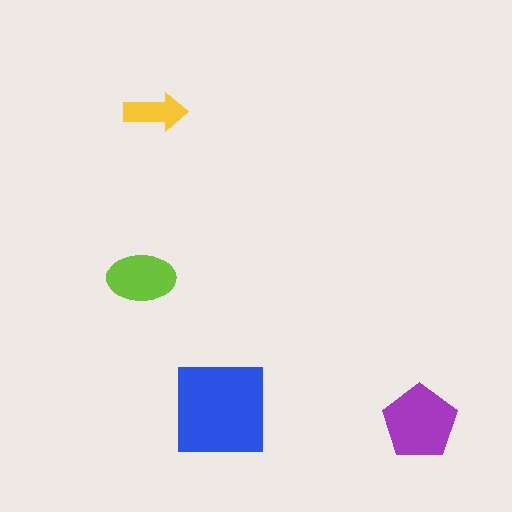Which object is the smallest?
The yellow arrow.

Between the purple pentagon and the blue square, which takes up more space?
The blue square.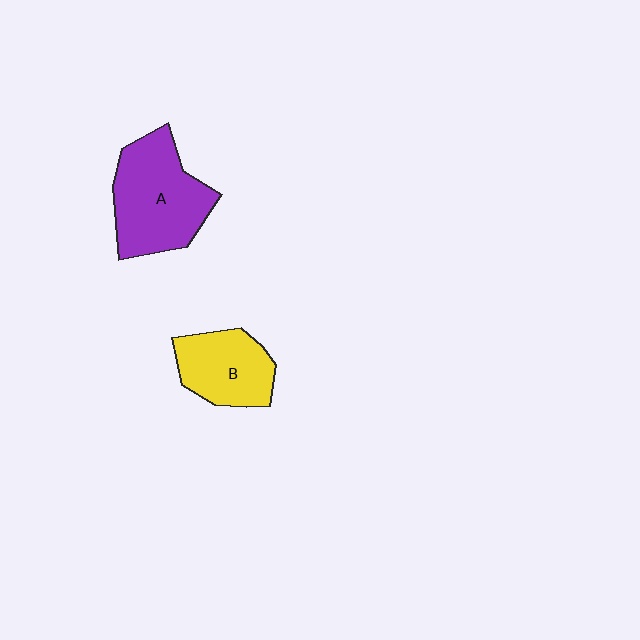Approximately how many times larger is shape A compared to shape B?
Approximately 1.4 times.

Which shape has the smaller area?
Shape B (yellow).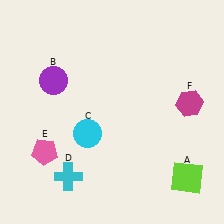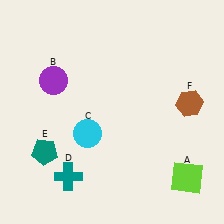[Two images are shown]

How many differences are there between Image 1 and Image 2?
There are 3 differences between the two images.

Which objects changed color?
D changed from cyan to teal. E changed from pink to teal. F changed from magenta to brown.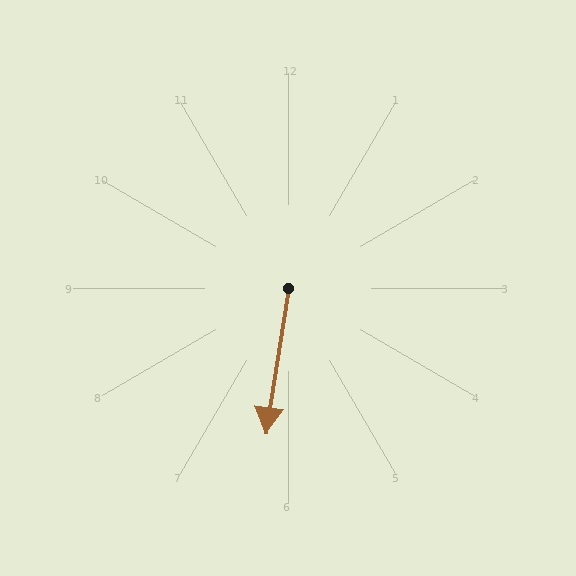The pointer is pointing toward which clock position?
Roughly 6 o'clock.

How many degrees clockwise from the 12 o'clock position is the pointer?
Approximately 189 degrees.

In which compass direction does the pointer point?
South.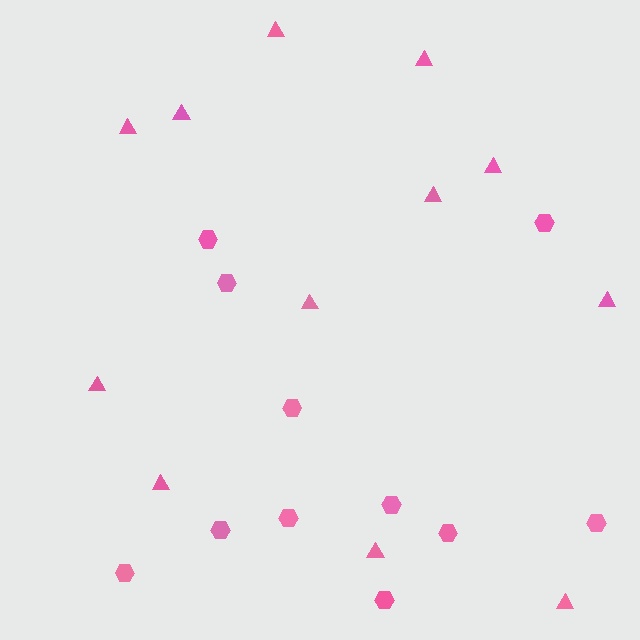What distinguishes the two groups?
There are 2 groups: one group of triangles (12) and one group of hexagons (11).